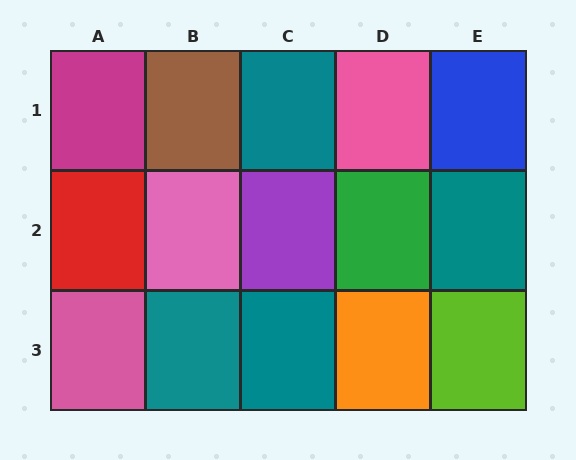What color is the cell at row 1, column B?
Brown.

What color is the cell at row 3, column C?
Teal.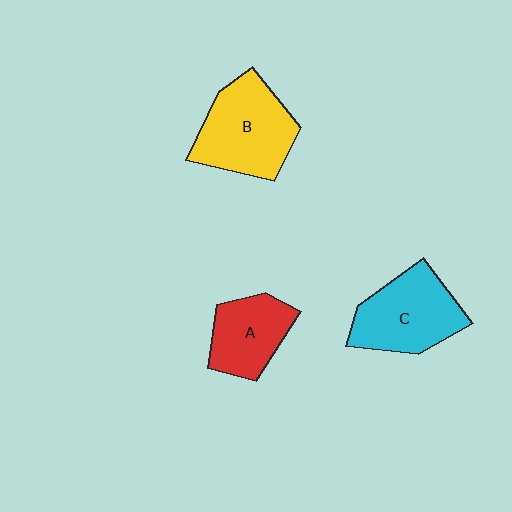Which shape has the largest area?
Shape B (yellow).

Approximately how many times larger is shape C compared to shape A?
Approximately 1.3 times.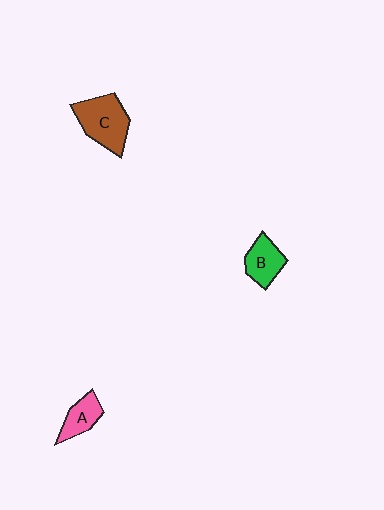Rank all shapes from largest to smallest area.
From largest to smallest: C (brown), B (green), A (pink).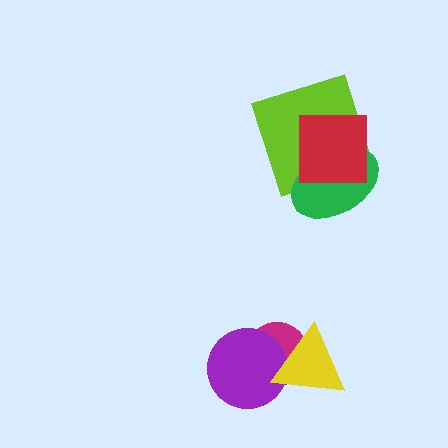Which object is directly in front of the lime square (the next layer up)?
The green ellipse is directly in front of the lime square.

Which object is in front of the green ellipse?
The red square is in front of the green ellipse.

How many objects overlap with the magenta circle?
2 objects overlap with the magenta circle.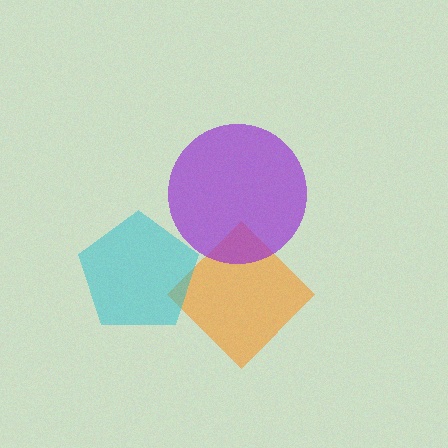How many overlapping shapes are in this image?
There are 3 overlapping shapes in the image.